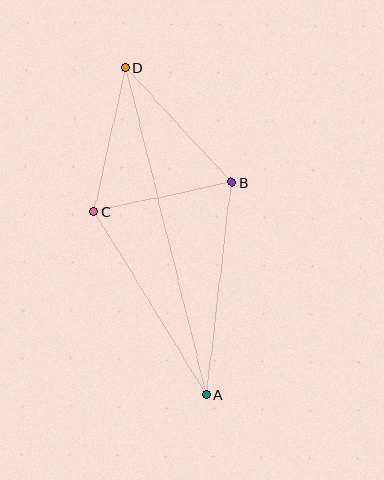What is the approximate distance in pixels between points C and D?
The distance between C and D is approximately 147 pixels.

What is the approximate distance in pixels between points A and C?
The distance between A and C is approximately 215 pixels.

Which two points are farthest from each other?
Points A and D are farthest from each other.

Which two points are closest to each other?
Points B and C are closest to each other.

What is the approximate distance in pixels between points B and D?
The distance between B and D is approximately 156 pixels.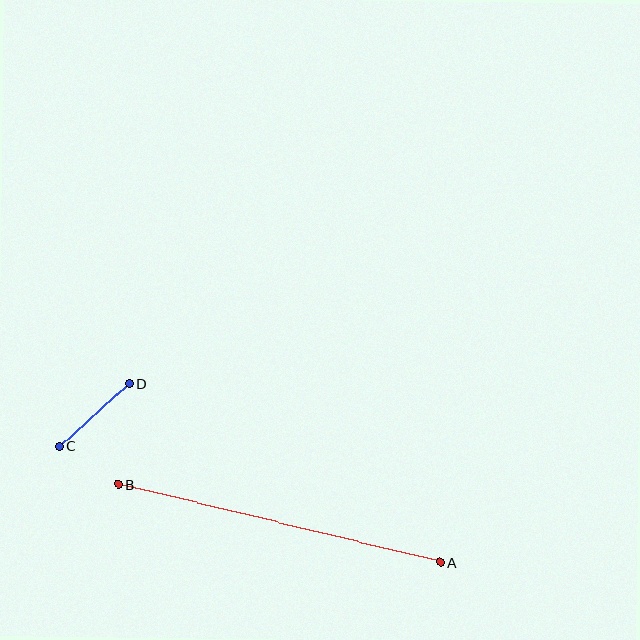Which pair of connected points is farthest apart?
Points A and B are farthest apart.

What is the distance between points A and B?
The distance is approximately 332 pixels.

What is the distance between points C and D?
The distance is approximately 94 pixels.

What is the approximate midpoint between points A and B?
The midpoint is at approximately (279, 523) pixels.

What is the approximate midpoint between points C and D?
The midpoint is at approximately (95, 415) pixels.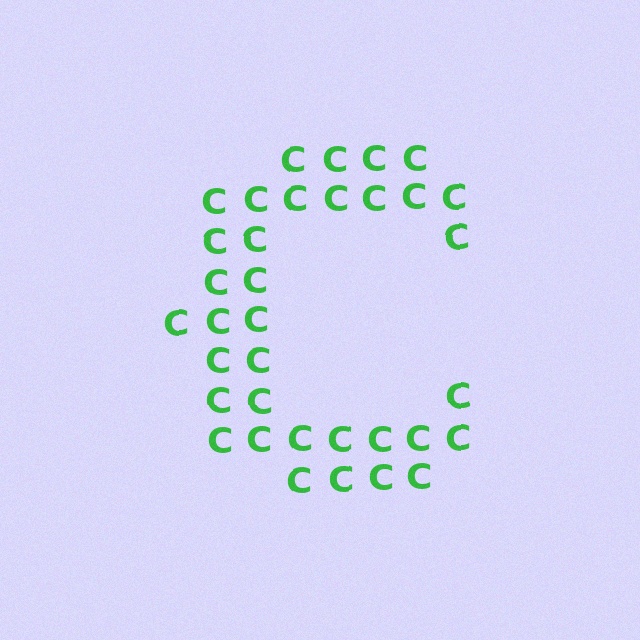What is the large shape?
The large shape is the letter C.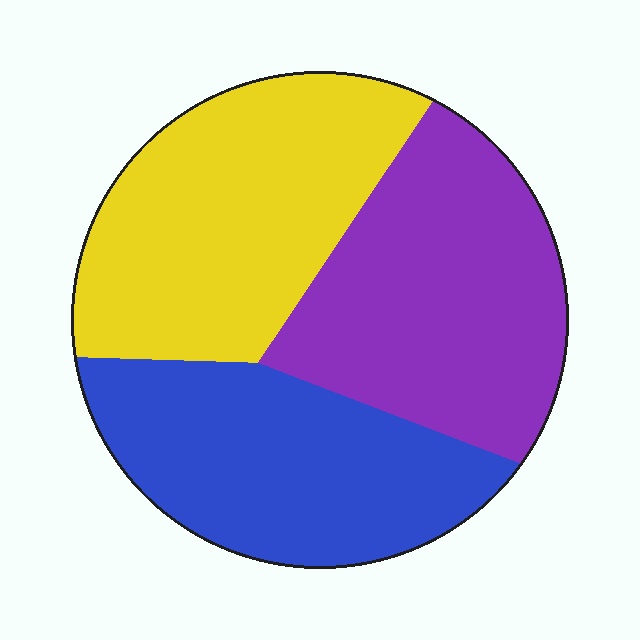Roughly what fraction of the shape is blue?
Blue takes up about one third (1/3) of the shape.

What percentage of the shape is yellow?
Yellow covers 35% of the shape.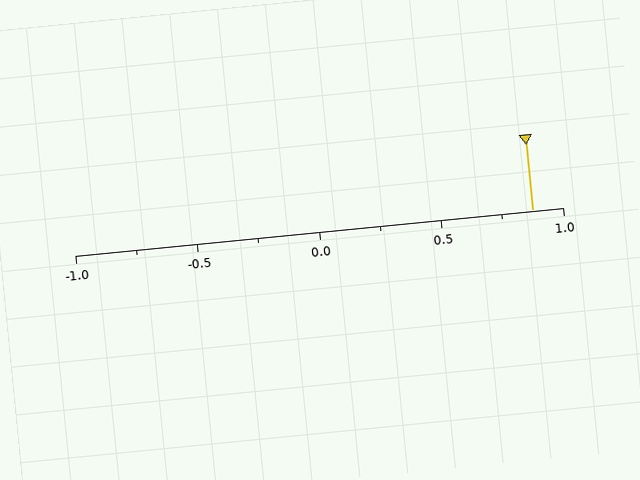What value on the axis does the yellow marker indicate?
The marker indicates approximately 0.88.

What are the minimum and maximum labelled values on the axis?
The axis runs from -1.0 to 1.0.